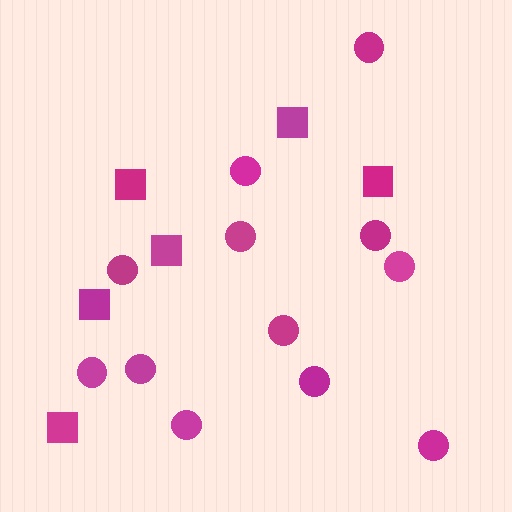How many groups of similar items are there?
There are 2 groups: one group of circles (12) and one group of squares (6).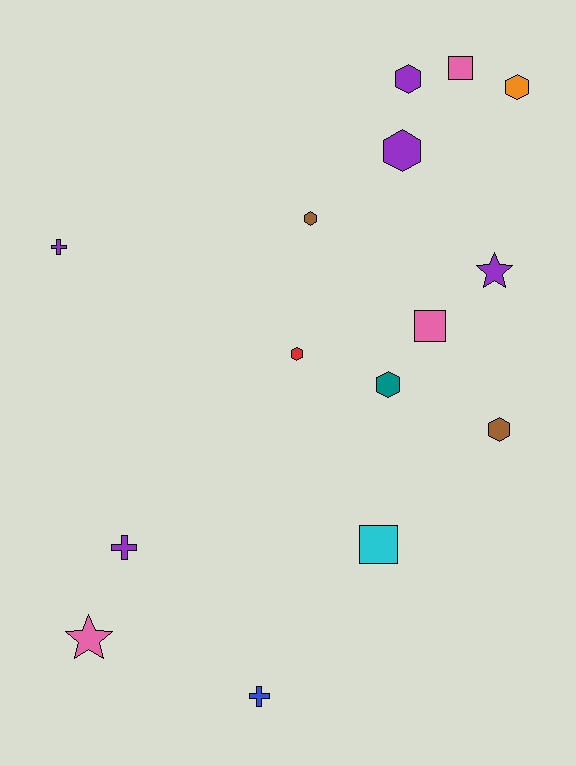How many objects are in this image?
There are 15 objects.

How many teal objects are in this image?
There is 1 teal object.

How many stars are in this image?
There are 2 stars.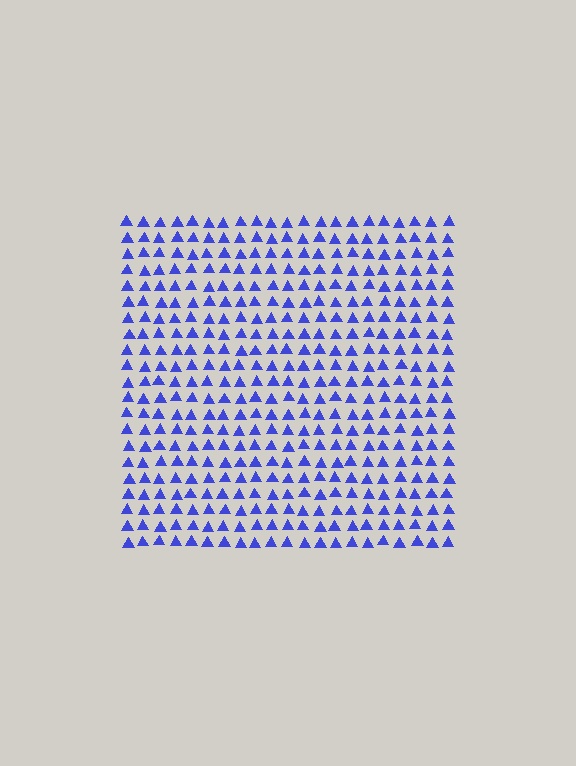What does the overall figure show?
The overall figure shows a square.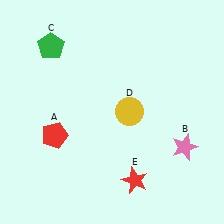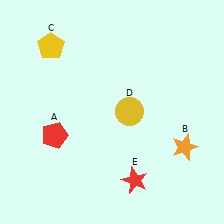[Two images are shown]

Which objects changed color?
B changed from pink to orange. C changed from green to yellow.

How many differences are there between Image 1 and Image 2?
There are 2 differences between the two images.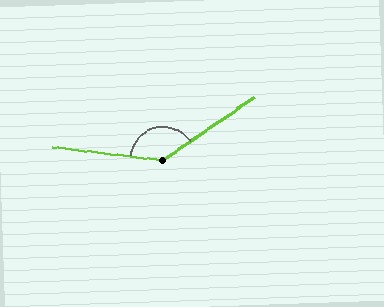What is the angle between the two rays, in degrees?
Approximately 138 degrees.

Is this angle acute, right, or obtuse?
It is obtuse.